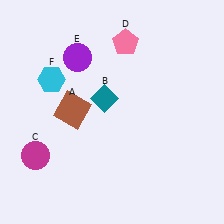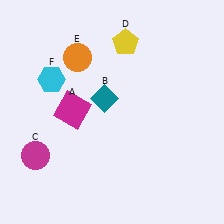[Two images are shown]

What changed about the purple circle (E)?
In Image 1, E is purple. In Image 2, it changed to orange.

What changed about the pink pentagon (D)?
In Image 1, D is pink. In Image 2, it changed to yellow.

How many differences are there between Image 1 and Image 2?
There are 3 differences between the two images.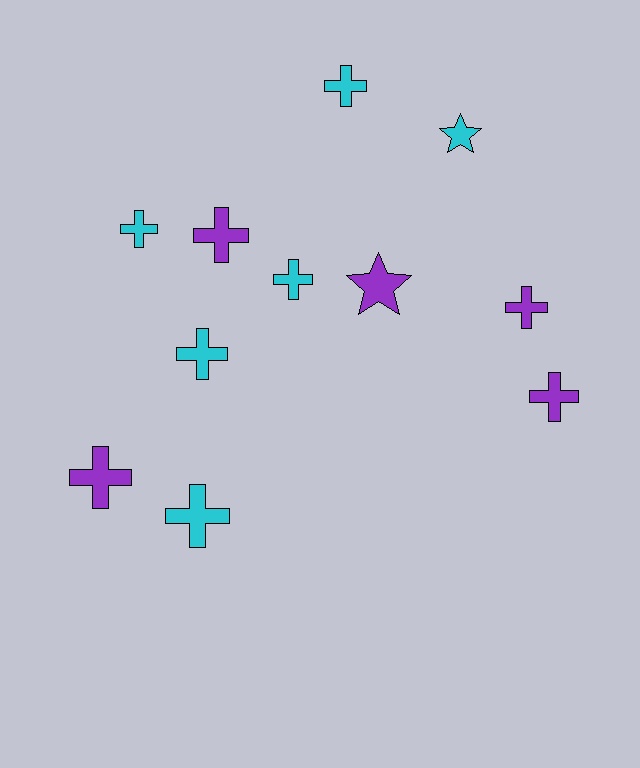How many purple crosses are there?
There are 4 purple crosses.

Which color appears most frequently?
Cyan, with 6 objects.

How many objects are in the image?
There are 11 objects.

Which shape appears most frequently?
Cross, with 9 objects.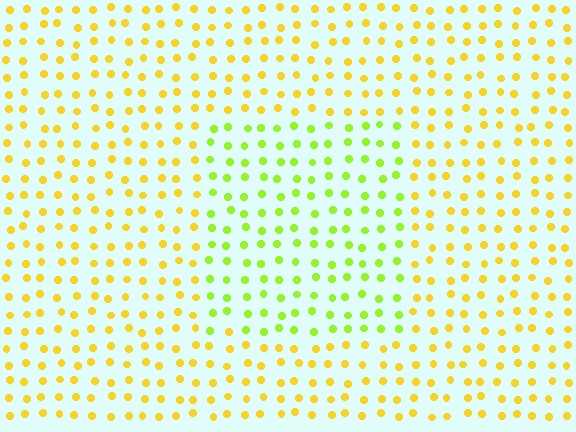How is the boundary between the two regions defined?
The boundary is defined purely by a slight shift in hue (about 39 degrees). Spacing, size, and orientation are identical on both sides.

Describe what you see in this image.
The image is filled with small yellow elements in a uniform arrangement. A rectangle-shaped region is visible where the elements are tinted to a slightly different hue, forming a subtle color boundary.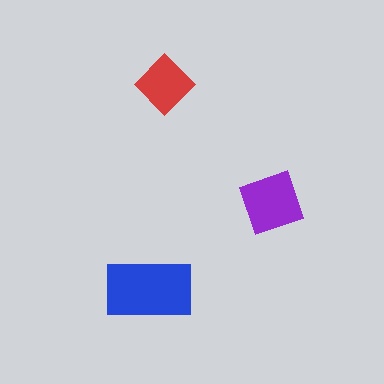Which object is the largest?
The blue rectangle.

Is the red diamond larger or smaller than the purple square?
Smaller.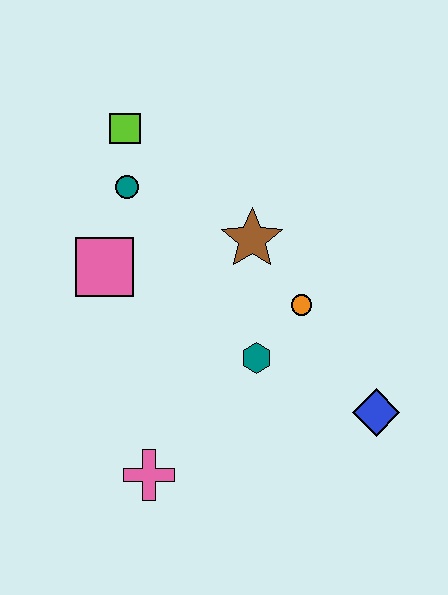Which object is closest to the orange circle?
The teal hexagon is closest to the orange circle.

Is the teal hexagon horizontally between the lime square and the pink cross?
No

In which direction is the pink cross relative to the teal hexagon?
The pink cross is below the teal hexagon.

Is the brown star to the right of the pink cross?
Yes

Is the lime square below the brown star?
No